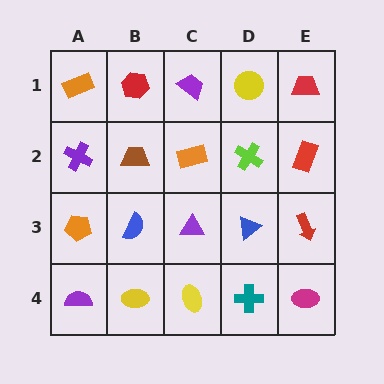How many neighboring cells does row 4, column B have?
3.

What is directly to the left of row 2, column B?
A purple cross.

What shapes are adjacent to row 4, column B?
A blue semicircle (row 3, column B), a purple semicircle (row 4, column A), a yellow ellipse (row 4, column C).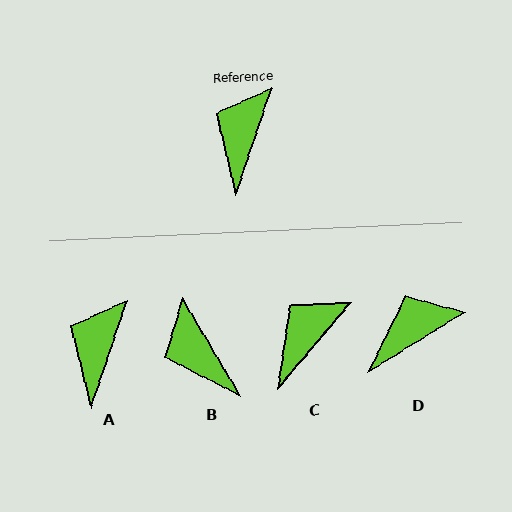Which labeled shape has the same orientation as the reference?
A.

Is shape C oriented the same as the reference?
No, it is off by about 22 degrees.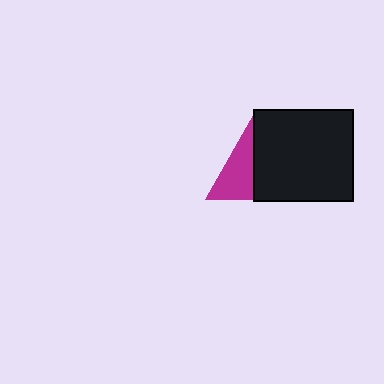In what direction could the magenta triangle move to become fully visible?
The magenta triangle could move left. That would shift it out from behind the black rectangle entirely.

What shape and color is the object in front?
The object in front is a black rectangle.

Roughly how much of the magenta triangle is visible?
About half of it is visible (roughly 48%).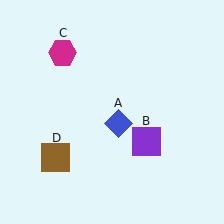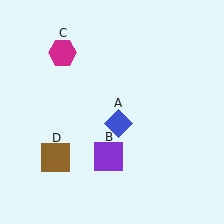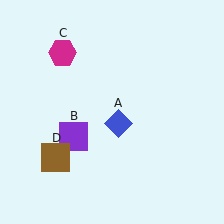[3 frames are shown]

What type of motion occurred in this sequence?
The purple square (object B) rotated clockwise around the center of the scene.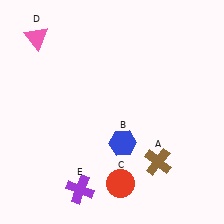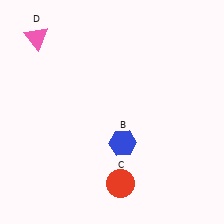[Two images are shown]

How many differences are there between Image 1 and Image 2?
There are 2 differences between the two images.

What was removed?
The purple cross (E), the brown cross (A) were removed in Image 2.